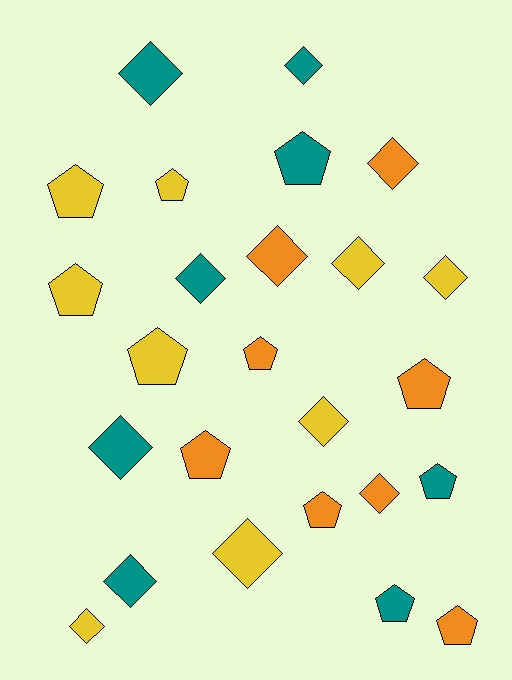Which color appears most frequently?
Yellow, with 9 objects.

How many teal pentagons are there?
There are 3 teal pentagons.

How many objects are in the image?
There are 25 objects.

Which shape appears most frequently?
Diamond, with 13 objects.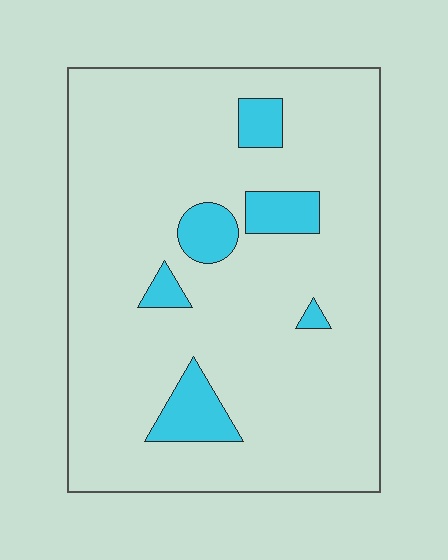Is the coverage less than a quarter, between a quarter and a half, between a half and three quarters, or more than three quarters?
Less than a quarter.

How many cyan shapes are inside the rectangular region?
6.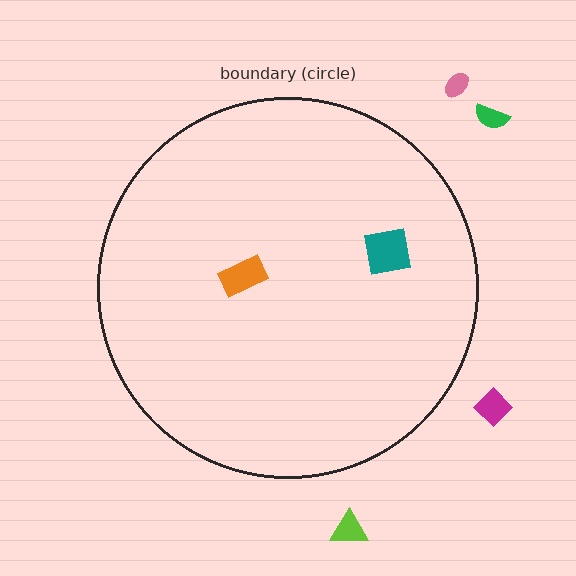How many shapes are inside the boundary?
2 inside, 4 outside.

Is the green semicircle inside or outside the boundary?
Outside.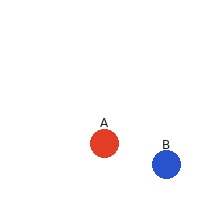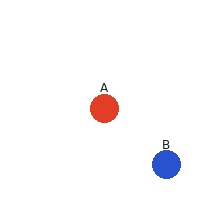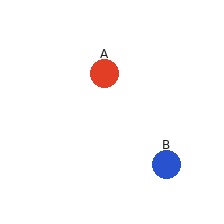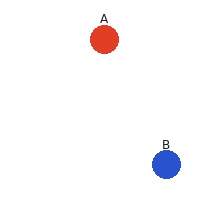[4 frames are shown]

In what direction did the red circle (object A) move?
The red circle (object A) moved up.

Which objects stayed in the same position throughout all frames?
Blue circle (object B) remained stationary.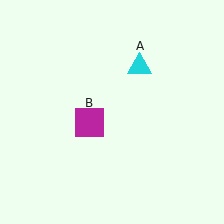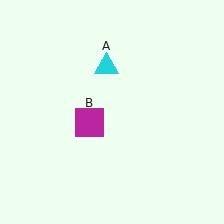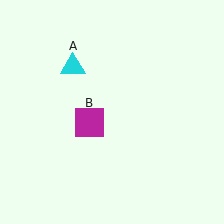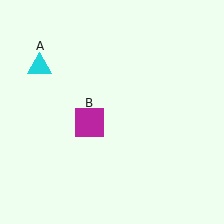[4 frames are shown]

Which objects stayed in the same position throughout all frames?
Magenta square (object B) remained stationary.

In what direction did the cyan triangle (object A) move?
The cyan triangle (object A) moved left.